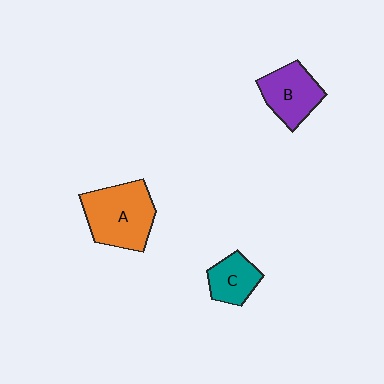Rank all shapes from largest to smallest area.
From largest to smallest: A (orange), B (purple), C (teal).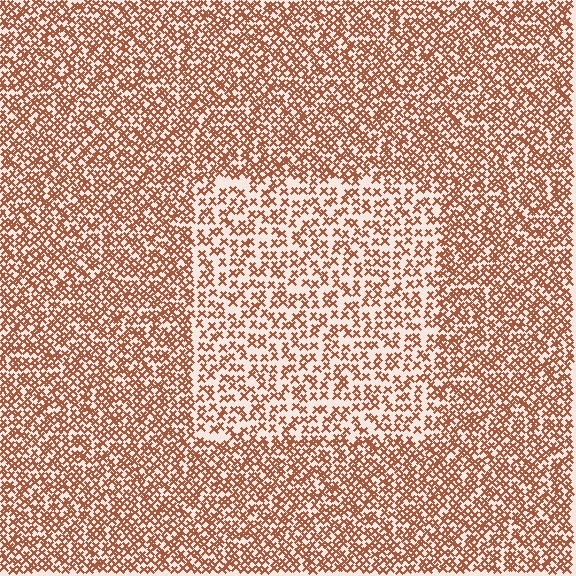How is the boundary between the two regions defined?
The boundary is defined by a change in element density (approximately 1.8x ratio). All elements are the same color, size, and shape.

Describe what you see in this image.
The image contains small brown elements arranged at two different densities. A rectangle-shaped region is visible where the elements are less densely packed than the surrounding area.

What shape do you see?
I see a rectangle.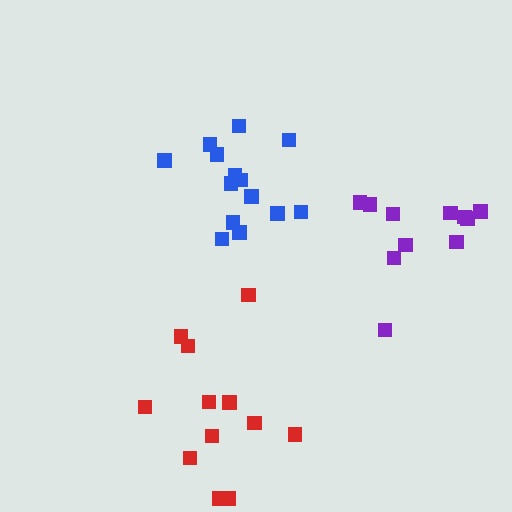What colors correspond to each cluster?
The clusters are colored: blue, red, purple.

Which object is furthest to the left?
The red cluster is leftmost.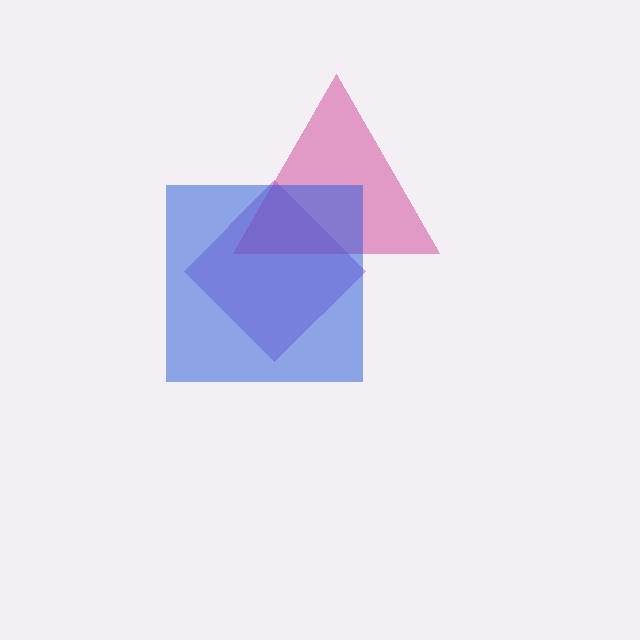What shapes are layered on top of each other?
The layered shapes are: a purple diamond, a magenta triangle, a blue square.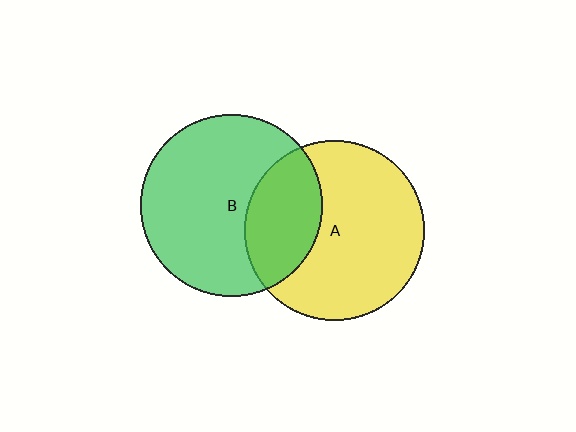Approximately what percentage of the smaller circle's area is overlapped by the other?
Approximately 30%.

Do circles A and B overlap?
Yes.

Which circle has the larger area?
Circle B (green).